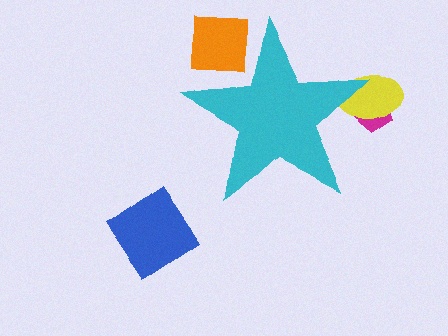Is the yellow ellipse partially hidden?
Yes, the yellow ellipse is partially hidden behind the cyan star.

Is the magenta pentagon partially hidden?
Yes, the magenta pentagon is partially hidden behind the cyan star.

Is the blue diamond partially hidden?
No, the blue diamond is fully visible.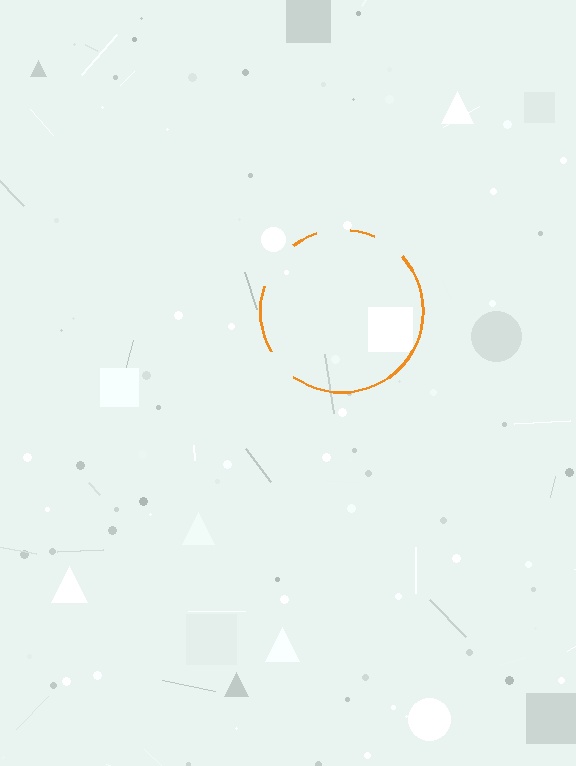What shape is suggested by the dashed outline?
The dashed outline suggests a circle.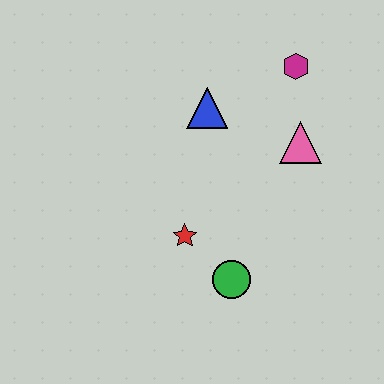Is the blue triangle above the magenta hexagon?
No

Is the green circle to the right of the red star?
Yes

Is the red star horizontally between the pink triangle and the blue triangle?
No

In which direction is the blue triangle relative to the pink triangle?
The blue triangle is to the left of the pink triangle.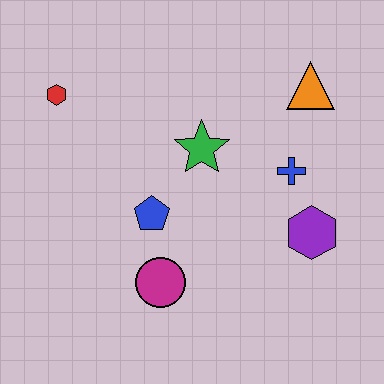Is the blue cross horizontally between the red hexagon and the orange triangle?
Yes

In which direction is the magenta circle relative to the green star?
The magenta circle is below the green star.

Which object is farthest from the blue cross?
The red hexagon is farthest from the blue cross.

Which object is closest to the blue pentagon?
The magenta circle is closest to the blue pentagon.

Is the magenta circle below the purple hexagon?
Yes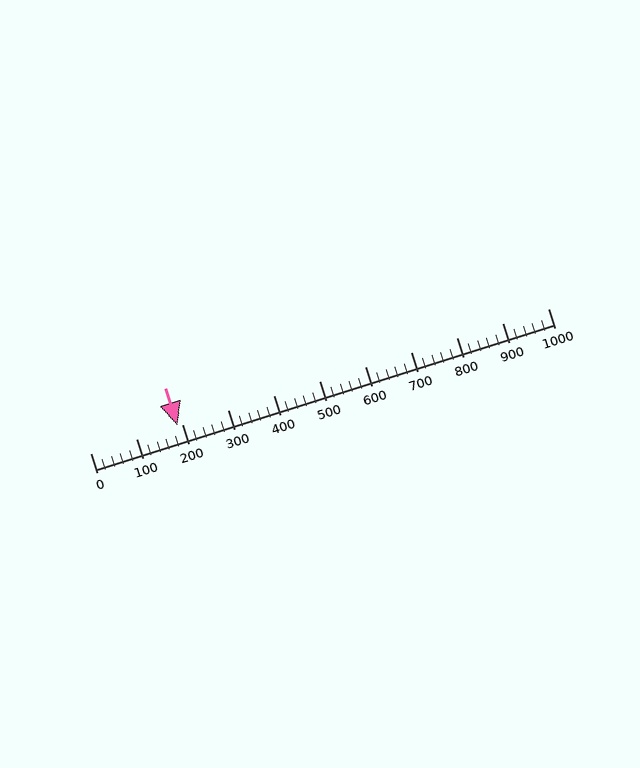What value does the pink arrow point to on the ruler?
The pink arrow points to approximately 191.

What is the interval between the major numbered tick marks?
The major tick marks are spaced 100 units apart.